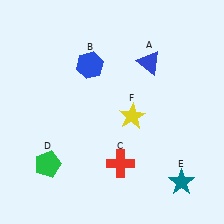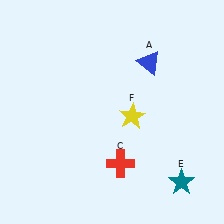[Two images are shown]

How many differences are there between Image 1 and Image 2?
There are 2 differences between the two images.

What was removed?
The green pentagon (D), the blue hexagon (B) were removed in Image 2.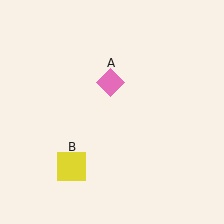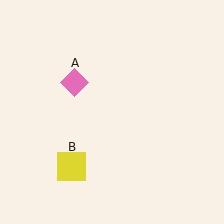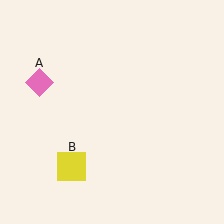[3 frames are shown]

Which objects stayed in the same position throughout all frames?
Yellow square (object B) remained stationary.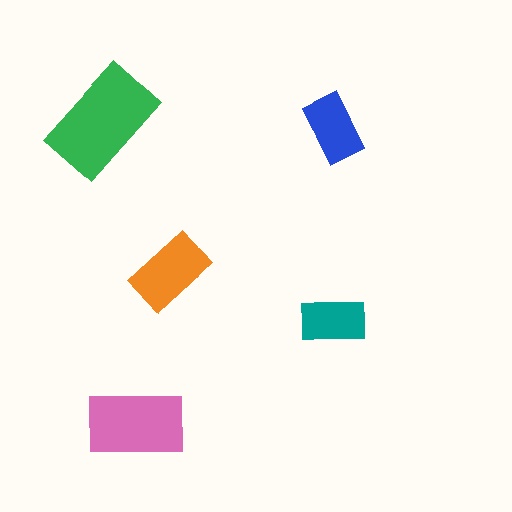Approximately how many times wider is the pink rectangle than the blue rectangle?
About 1.5 times wider.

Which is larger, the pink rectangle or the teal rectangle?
The pink one.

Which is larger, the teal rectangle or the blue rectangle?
The blue one.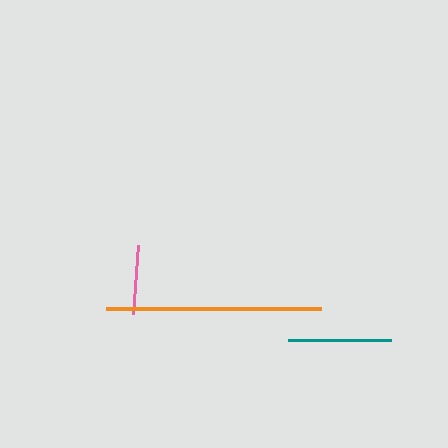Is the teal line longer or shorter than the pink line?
The teal line is longer than the pink line.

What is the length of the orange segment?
The orange segment is approximately 216 pixels long.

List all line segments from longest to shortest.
From longest to shortest: orange, teal, pink.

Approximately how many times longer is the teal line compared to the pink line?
The teal line is approximately 1.5 times the length of the pink line.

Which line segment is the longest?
The orange line is the longest at approximately 216 pixels.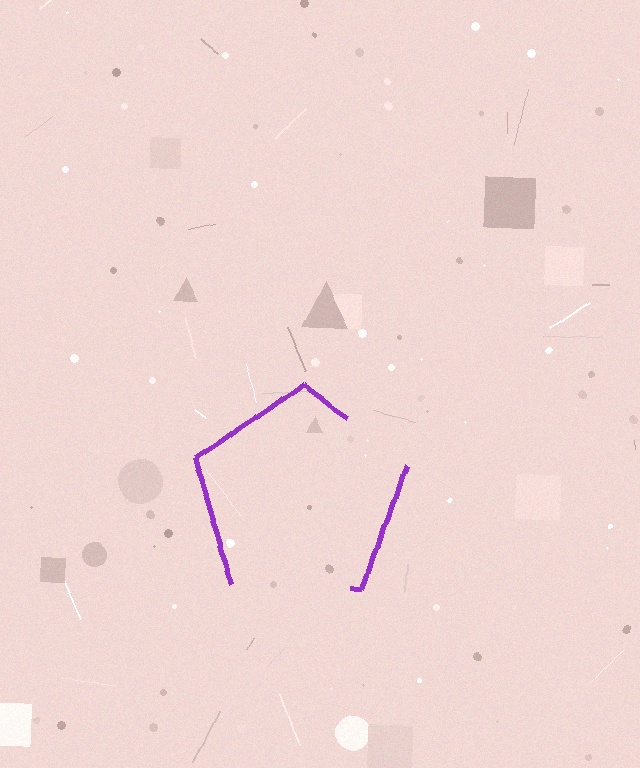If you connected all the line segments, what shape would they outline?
They would outline a pentagon.